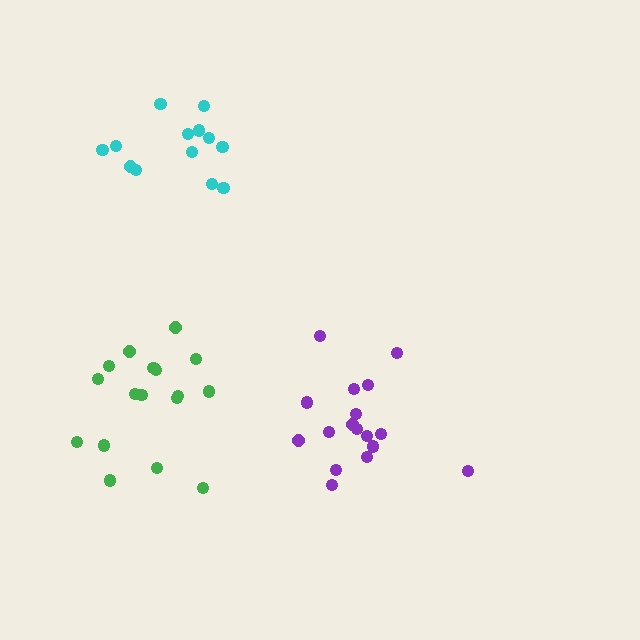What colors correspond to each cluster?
The clusters are colored: green, cyan, purple.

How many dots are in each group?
Group 1: 17 dots, Group 2: 13 dots, Group 3: 17 dots (47 total).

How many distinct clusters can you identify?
There are 3 distinct clusters.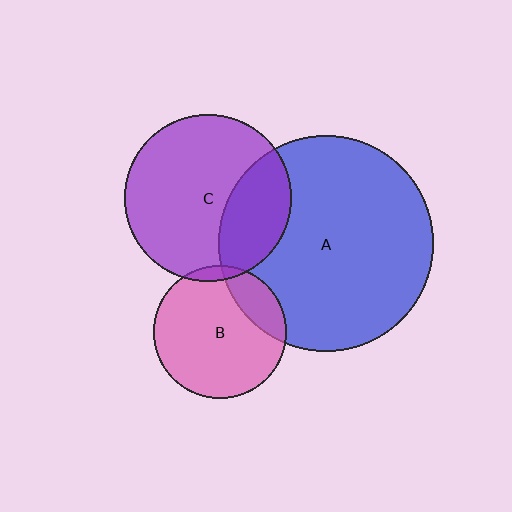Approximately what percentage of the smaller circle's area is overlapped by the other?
Approximately 5%.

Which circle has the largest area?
Circle A (blue).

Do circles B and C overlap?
Yes.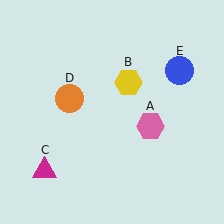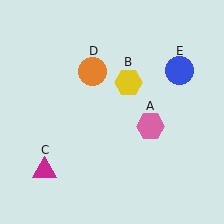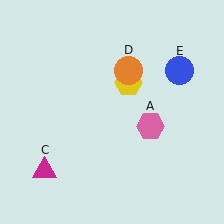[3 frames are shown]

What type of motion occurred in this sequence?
The orange circle (object D) rotated clockwise around the center of the scene.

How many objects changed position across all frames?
1 object changed position: orange circle (object D).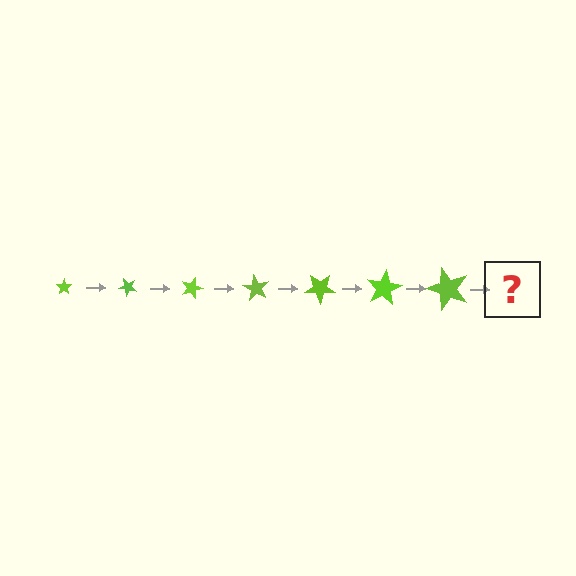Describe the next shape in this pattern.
It should be a star, larger than the previous one and rotated 315 degrees from the start.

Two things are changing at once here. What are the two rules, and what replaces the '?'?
The two rules are that the star grows larger each step and it rotates 45 degrees each step. The '?' should be a star, larger than the previous one and rotated 315 degrees from the start.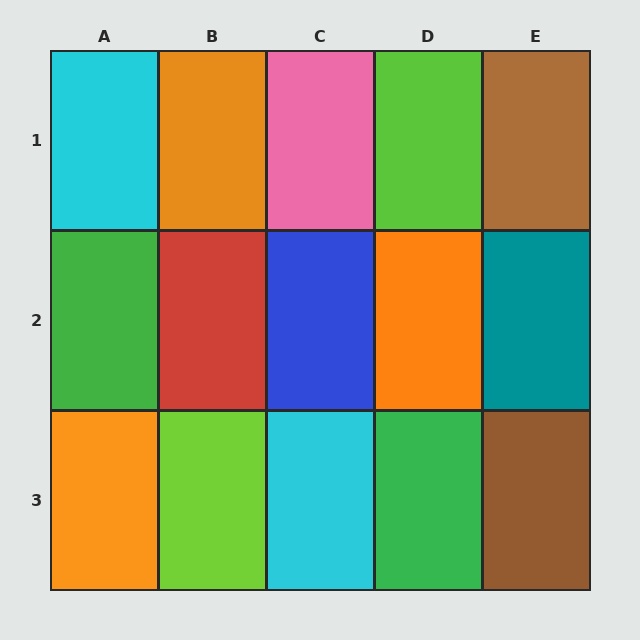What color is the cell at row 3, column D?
Green.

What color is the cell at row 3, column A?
Orange.